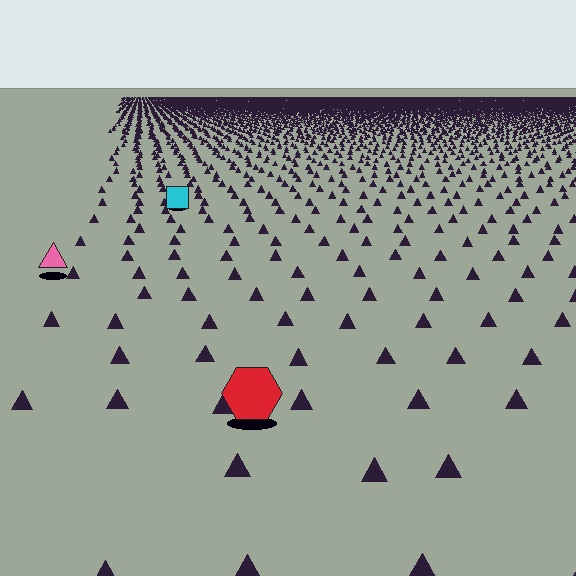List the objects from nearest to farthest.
From nearest to farthest: the red hexagon, the pink triangle, the cyan square.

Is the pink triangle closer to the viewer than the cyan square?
Yes. The pink triangle is closer — you can tell from the texture gradient: the ground texture is coarser near it.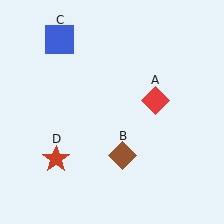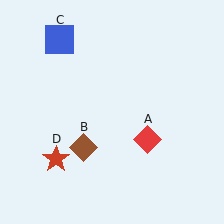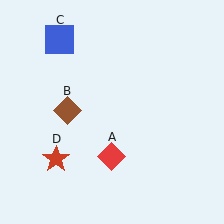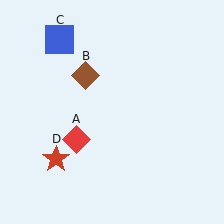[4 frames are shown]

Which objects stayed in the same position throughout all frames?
Blue square (object C) and red star (object D) remained stationary.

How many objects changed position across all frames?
2 objects changed position: red diamond (object A), brown diamond (object B).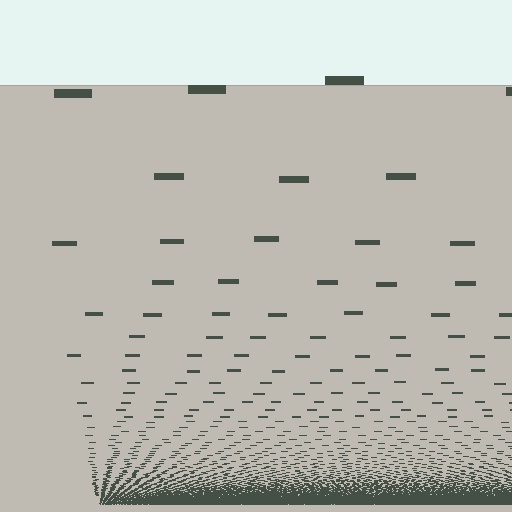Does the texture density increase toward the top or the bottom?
Density increases toward the bottom.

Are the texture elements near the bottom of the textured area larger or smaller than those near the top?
Smaller. The gradient is inverted — elements near the bottom are smaller and denser.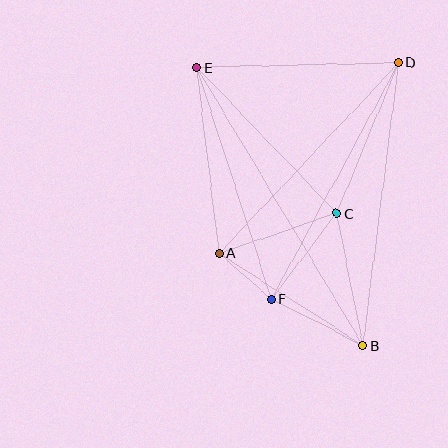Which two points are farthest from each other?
Points B and E are farthest from each other.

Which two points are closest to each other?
Points A and F are closest to each other.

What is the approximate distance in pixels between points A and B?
The distance between A and B is approximately 171 pixels.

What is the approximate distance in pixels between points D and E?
The distance between D and E is approximately 202 pixels.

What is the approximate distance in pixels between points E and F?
The distance between E and F is approximately 243 pixels.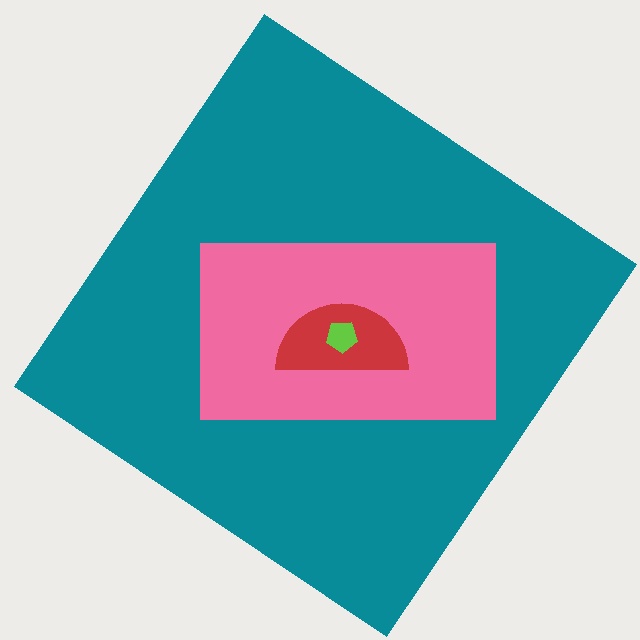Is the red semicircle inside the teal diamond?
Yes.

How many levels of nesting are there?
4.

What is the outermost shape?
The teal diamond.